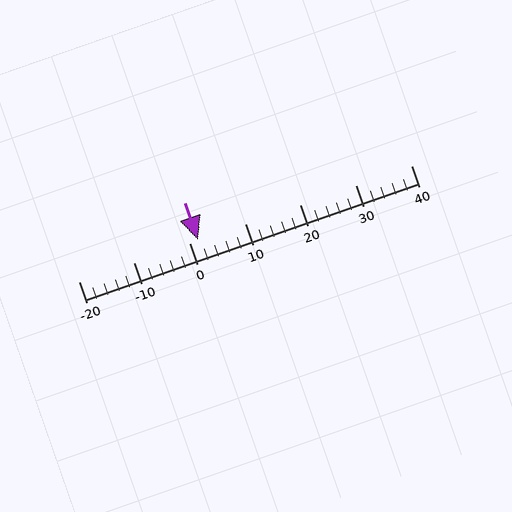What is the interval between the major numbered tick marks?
The major tick marks are spaced 10 units apart.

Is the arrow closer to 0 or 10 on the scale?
The arrow is closer to 0.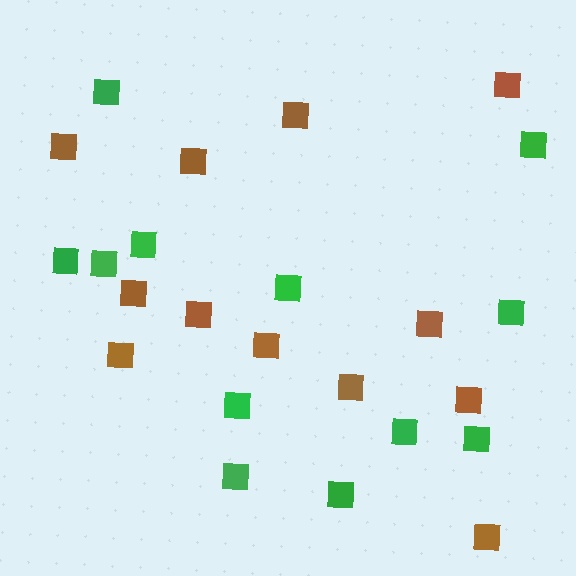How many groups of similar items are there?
There are 2 groups: one group of green squares (12) and one group of brown squares (12).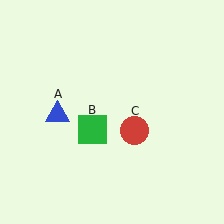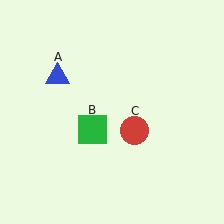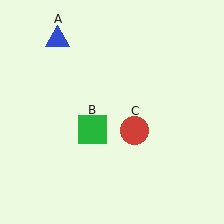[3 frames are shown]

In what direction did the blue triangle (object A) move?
The blue triangle (object A) moved up.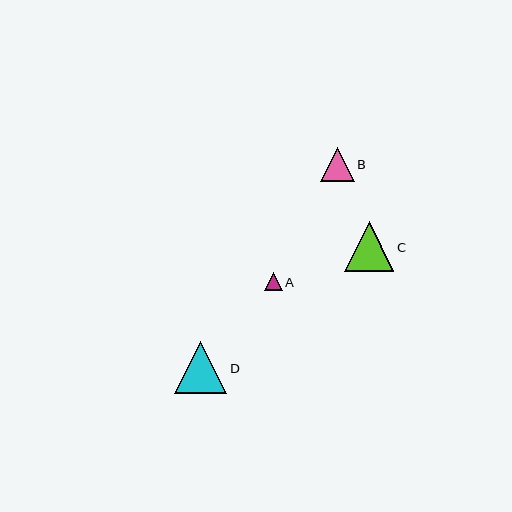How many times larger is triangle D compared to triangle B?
Triangle D is approximately 1.5 times the size of triangle B.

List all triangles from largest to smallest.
From largest to smallest: D, C, B, A.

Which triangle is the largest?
Triangle D is the largest with a size of approximately 52 pixels.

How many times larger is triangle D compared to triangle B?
Triangle D is approximately 1.5 times the size of triangle B.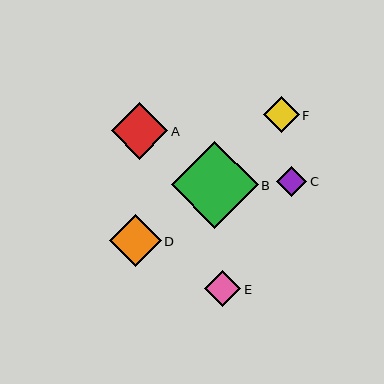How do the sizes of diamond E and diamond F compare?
Diamond E and diamond F are approximately the same size.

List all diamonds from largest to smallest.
From largest to smallest: B, A, D, E, F, C.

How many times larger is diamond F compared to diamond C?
Diamond F is approximately 1.2 times the size of diamond C.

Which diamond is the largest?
Diamond B is the largest with a size of approximately 87 pixels.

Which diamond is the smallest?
Diamond C is the smallest with a size of approximately 30 pixels.